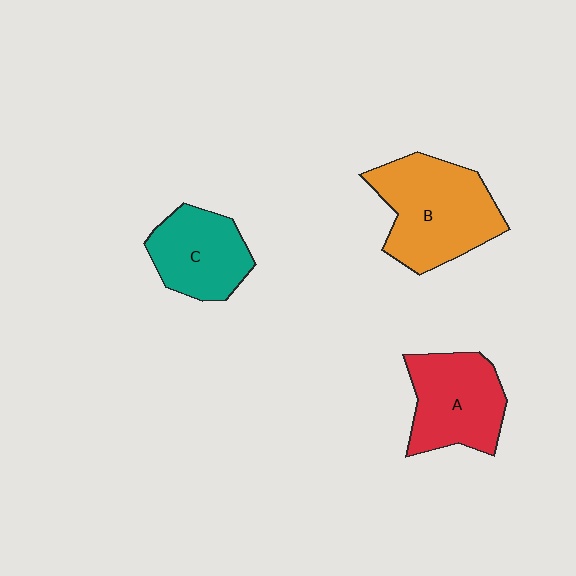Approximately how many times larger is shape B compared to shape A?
Approximately 1.3 times.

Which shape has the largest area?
Shape B (orange).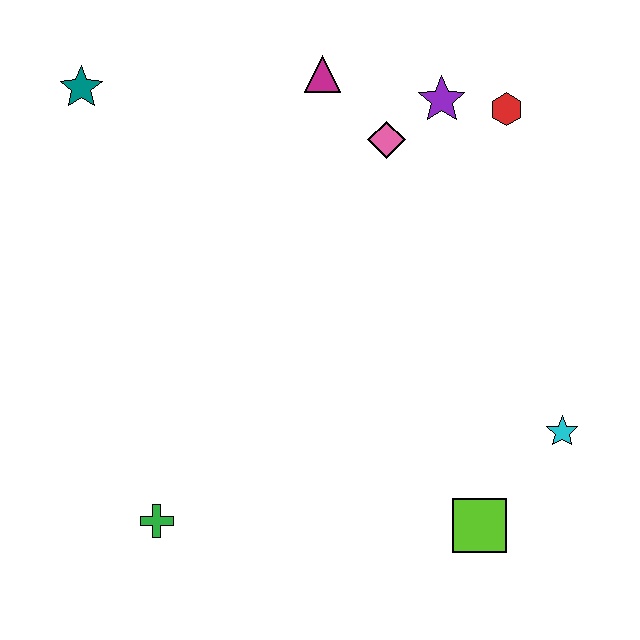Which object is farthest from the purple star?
The green cross is farthest from the purple star.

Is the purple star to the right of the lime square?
No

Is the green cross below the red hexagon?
Yes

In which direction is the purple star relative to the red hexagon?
The purple star is to the left of the red hexagon.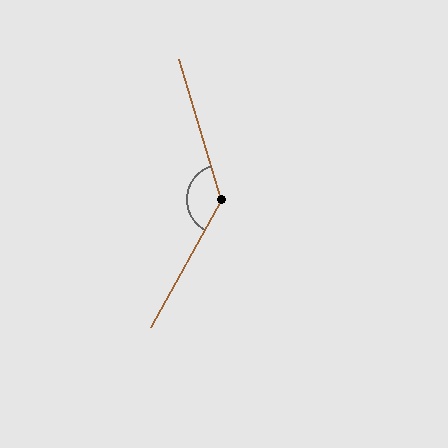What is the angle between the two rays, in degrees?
Approximately 134 degrees.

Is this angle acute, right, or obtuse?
It is obtuse.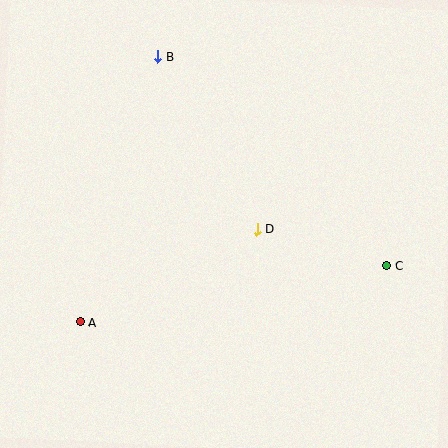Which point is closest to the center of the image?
Point D at (257, 229) is closest to the center.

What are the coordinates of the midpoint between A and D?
The midpoint between A and D is at (169, 275).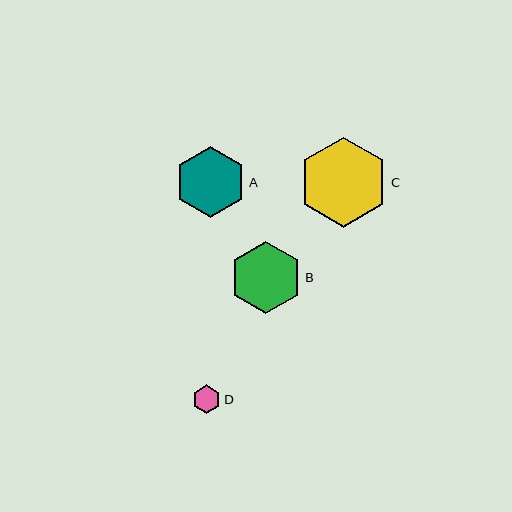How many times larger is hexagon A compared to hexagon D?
Hexagon A is approximately 2.5 times the size of hexagon D.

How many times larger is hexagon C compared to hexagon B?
Hexagon C is approximately 1.2 times the size of hexagon B.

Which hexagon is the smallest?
Hexagon D is the smallest with a size of approximately 29 pixels.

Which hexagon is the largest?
Hexagon C is the largest with a size of approximately 90 pixels.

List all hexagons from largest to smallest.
From largest to smallest: C, B, A, D.